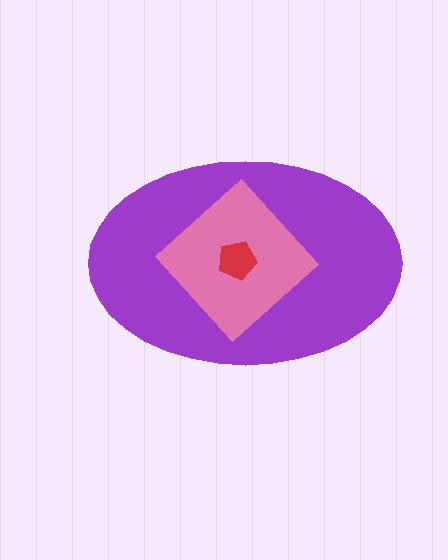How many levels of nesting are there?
3.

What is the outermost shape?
The purple ellipse.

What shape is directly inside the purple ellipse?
The pink diamond.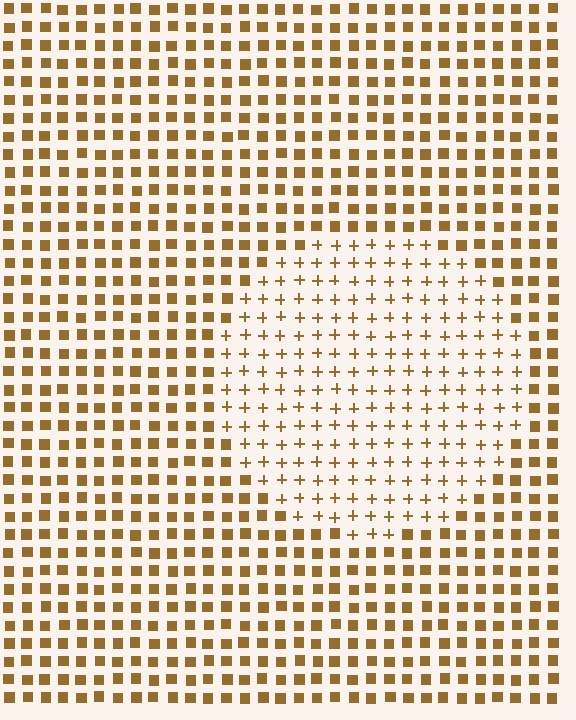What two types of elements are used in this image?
The image uses plus signs inside the circle region and squares outside it.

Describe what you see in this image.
The image is filled with small brown elements arranged in a uniform grid. A circle-shaped region contains plus signs, while the surrounding area contains squares. The boundary is defined purely by the change in element shape.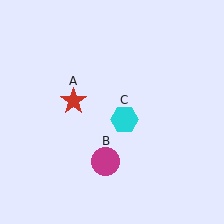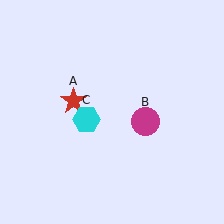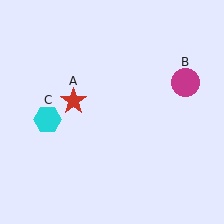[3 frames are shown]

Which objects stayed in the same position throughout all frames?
Red star (object A) remained stationary.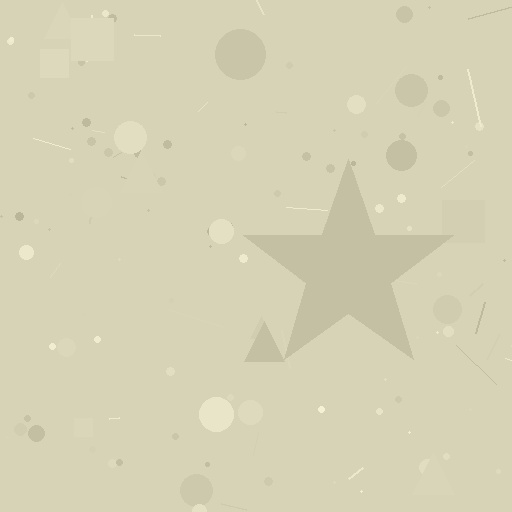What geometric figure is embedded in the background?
A star is embedded in the background.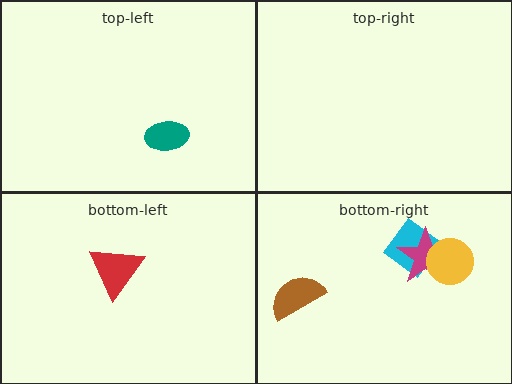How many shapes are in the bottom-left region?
1.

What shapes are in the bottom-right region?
The cyan diamond, the magenta star, the yellow circle, the brown semicircle.